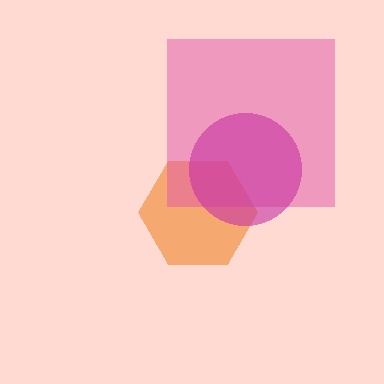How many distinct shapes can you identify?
There are 3 distinct shapes: an orange hexagon, a pink square, a magenta circle.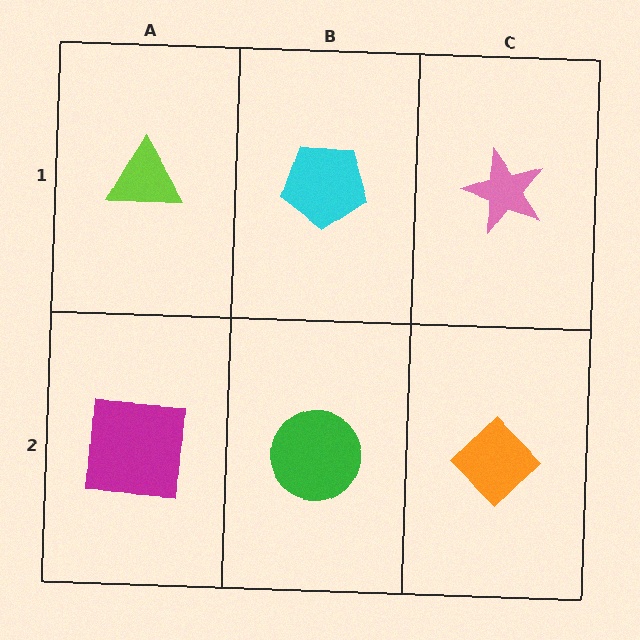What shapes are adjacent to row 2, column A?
A lime triangle (row 1, column A), a green circle (row 2, column B).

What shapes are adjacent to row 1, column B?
A green circle (row 2, column B), a lime triangle (row 1, column A), a pink star (row 1, column C).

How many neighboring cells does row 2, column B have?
3.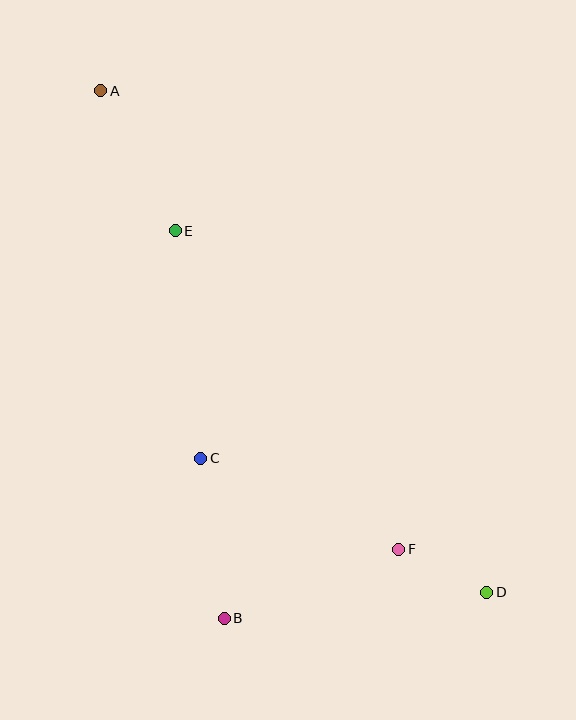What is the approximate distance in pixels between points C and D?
The distance between C and D is approximately 316 pixels.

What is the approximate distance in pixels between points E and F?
The distance between E and F is approximately 389 pixels.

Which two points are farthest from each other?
Points A and D are farthest from each other.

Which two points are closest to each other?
Points D and F are closest to each other.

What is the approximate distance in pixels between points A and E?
The distance between A and E is approximately 159 pixels.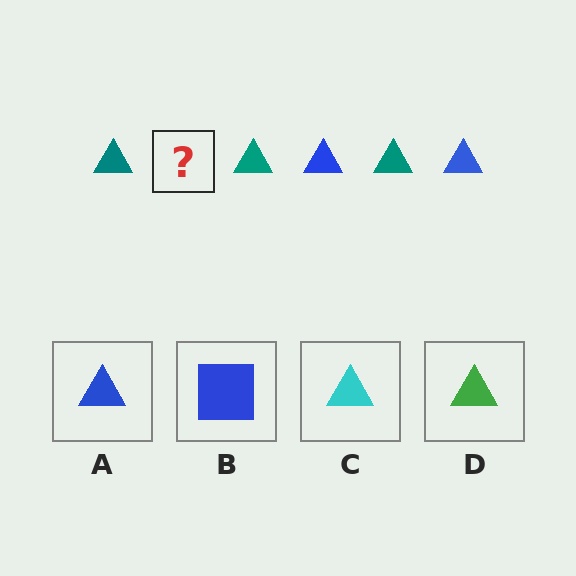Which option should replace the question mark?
Option A.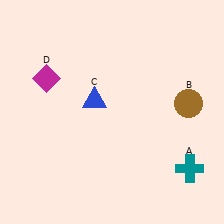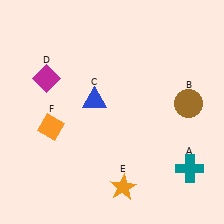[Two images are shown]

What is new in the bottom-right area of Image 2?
An orange star (E) was added in the bottom-right area of Image 2.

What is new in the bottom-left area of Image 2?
An orange diamond (F) was added in the bottom-left area of Image 2.